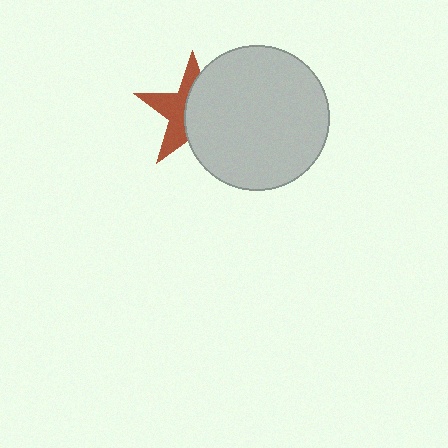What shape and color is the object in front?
The object in front is a light gray circle.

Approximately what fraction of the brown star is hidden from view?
Roughly 56% of the brown star is hidden behind the light gray circle.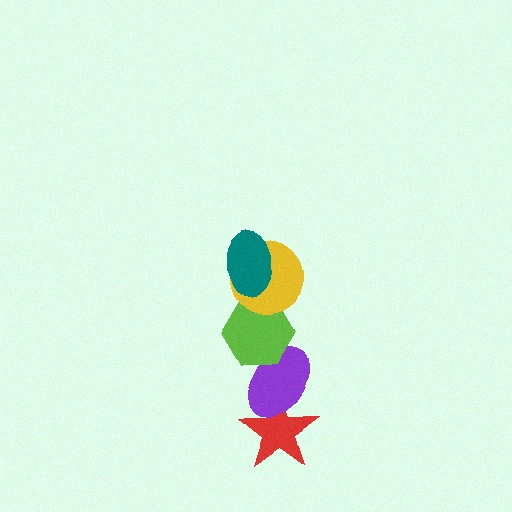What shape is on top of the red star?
The purple ellipse is on top of the red star.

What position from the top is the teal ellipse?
The teal ellipse is 1st from the top.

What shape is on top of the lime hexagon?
The yellow circle is on top of the lime hexagon.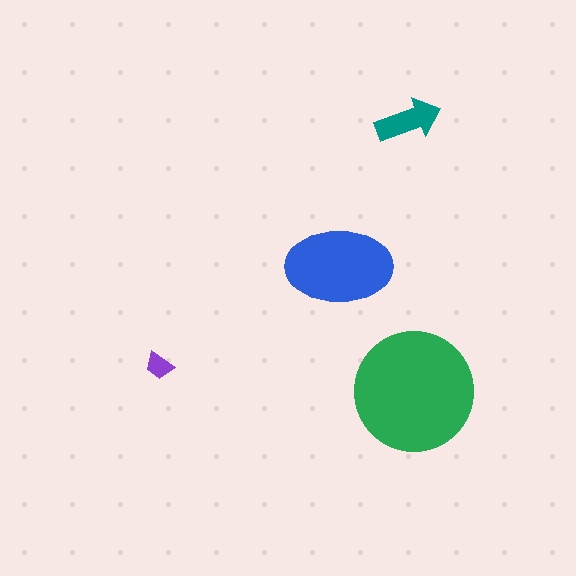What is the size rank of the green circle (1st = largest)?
1st.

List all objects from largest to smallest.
The green circle, the blue ellipse, the teal arrow, the purple trapezoid.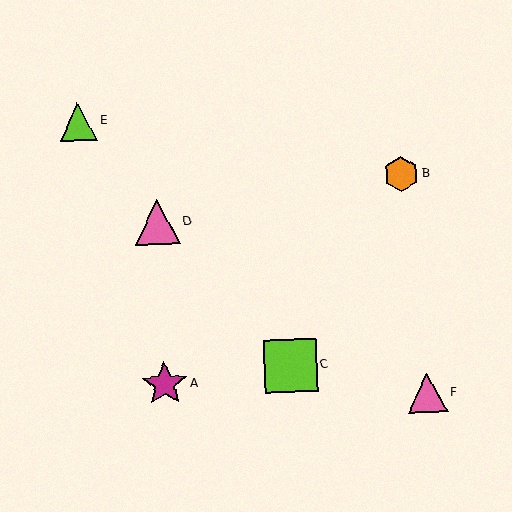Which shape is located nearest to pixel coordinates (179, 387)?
The magenta star (labeled A) at (165, 384) is nearest to that location.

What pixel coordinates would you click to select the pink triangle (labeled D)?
Click at (157, 222) to select the pink triangle D.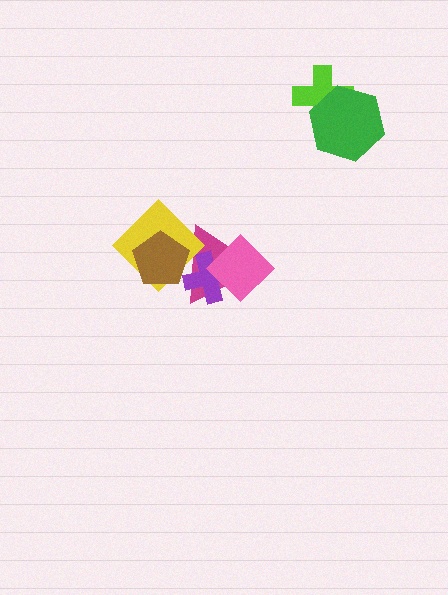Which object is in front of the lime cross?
The green hexagon is in front of the lime cross.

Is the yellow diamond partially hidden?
Yes, it is partially covered by another shape.